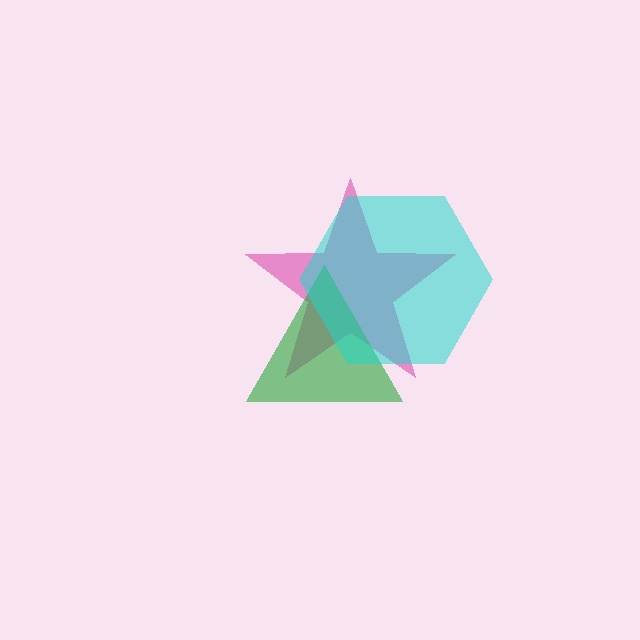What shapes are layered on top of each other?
The layered shapes are: a magenta star, a green triangle, a cyan hexagon.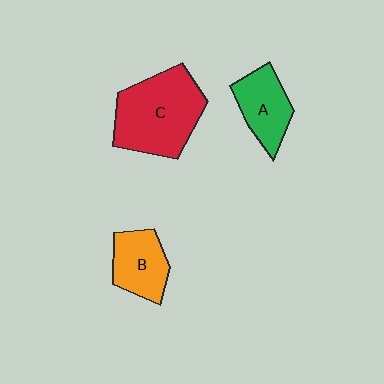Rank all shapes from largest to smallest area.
From largest to smallest: C (red), A (green), B (orange).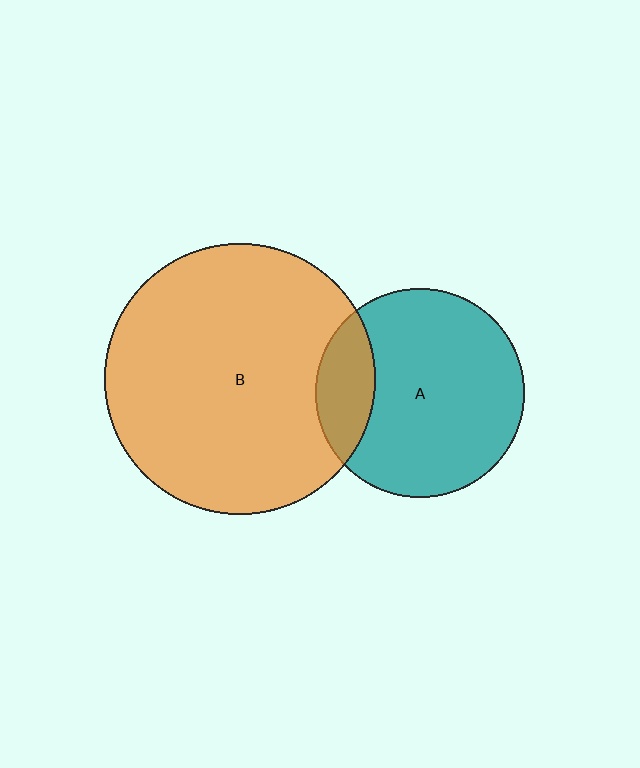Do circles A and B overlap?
Yes.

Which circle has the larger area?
Circle B (orange).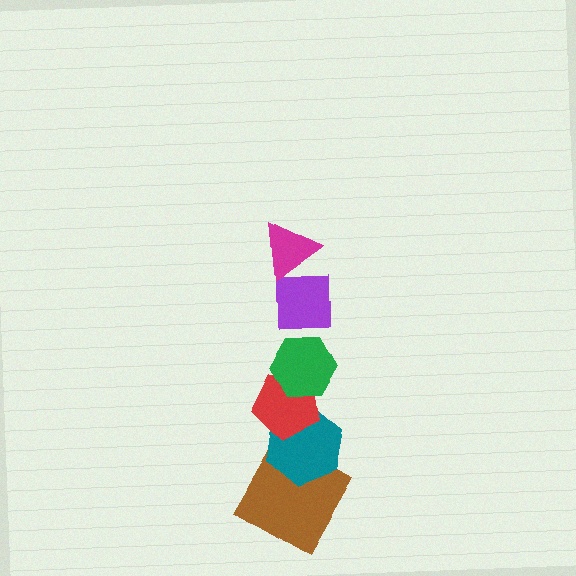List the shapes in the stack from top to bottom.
From top to bottom: the magenta triangle, the purple square, the green hexagon, the red pentagon, the teal hexagon, the brown square.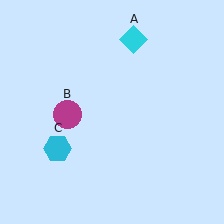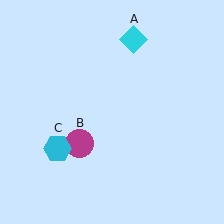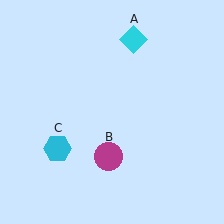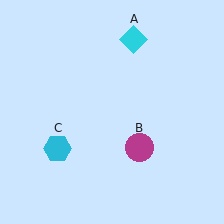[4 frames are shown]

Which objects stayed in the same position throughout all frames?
Cyan diamond (object A) and cyan hexagon (object C) remained stationary.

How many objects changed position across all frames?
1 object changed position: magenta circle (object B).